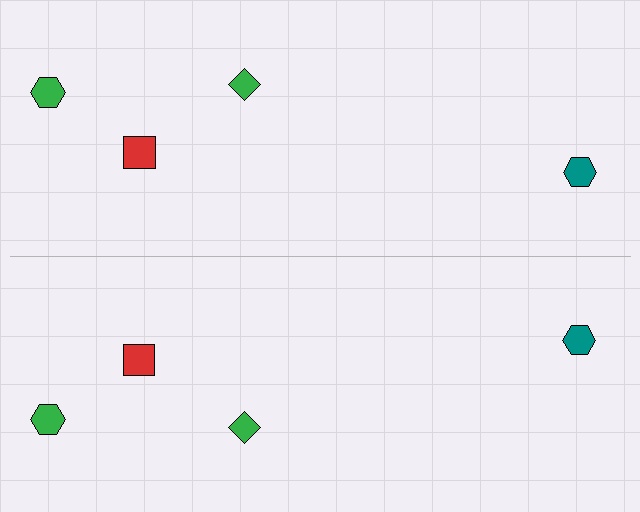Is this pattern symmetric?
Yes, this pattern has bilateral (reflection) symmetry.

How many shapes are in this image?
There are 8 shapes in this image.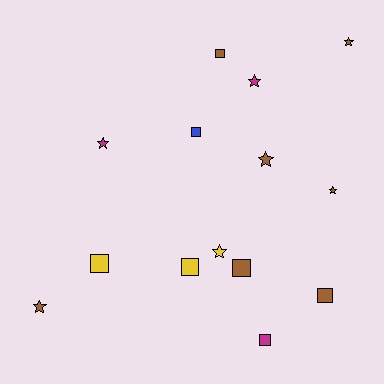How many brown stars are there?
There are 4 brown stars.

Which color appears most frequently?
Brown, with 7 objects.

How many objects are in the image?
There are 14 objects.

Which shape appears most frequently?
Star, with 7 objects.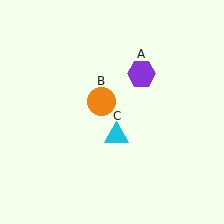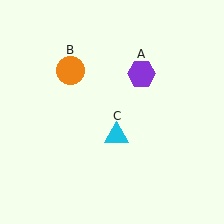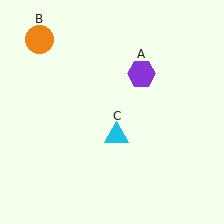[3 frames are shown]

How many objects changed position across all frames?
1 object changed position: orange circle (object B).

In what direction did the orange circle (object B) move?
The orange circle (object B) moved up and to the left.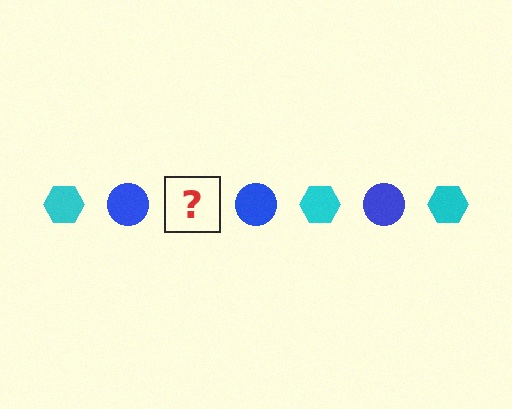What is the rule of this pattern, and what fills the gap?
The rule is that the pattern alternates between cyan hexagon and blue circle. The gap should be filled with a cyan hexagon.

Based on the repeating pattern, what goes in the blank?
The blank should be a cyan hexagon.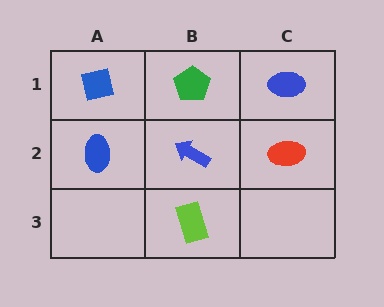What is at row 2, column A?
A blue ellipse.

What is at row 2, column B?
A blue arrow.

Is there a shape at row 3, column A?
No, that cell is empty.